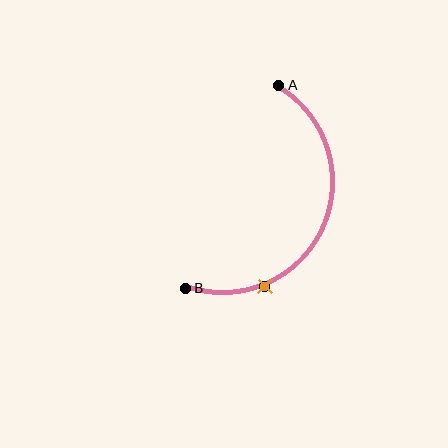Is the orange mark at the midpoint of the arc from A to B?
No. The orange mark lies on the arc but is closer to endpoint B. The arc midpoint would be at the point on the curve equidistant along the arc from both A and B.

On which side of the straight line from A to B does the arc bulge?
The arc bulges to the right of the straight line connecting A and B.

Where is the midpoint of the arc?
The arc midpoint is the point on the curve farthest from the straight line joining A and B. It sits to the right of that line.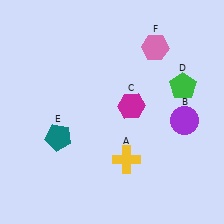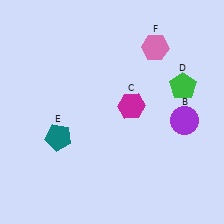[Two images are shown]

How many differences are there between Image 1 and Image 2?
There is 1 difference between the two images.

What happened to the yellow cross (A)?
The yellow cross (A) was removed in Image 2. It was in the bottom-right area of Image 1.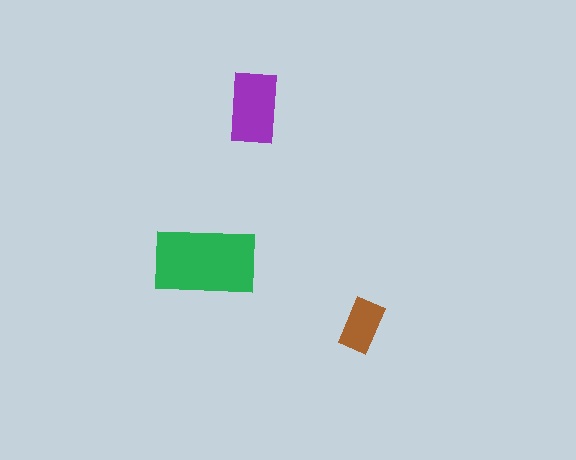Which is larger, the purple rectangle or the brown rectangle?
The purple one.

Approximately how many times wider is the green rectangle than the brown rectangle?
About 2 times wider.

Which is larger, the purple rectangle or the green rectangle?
The green one.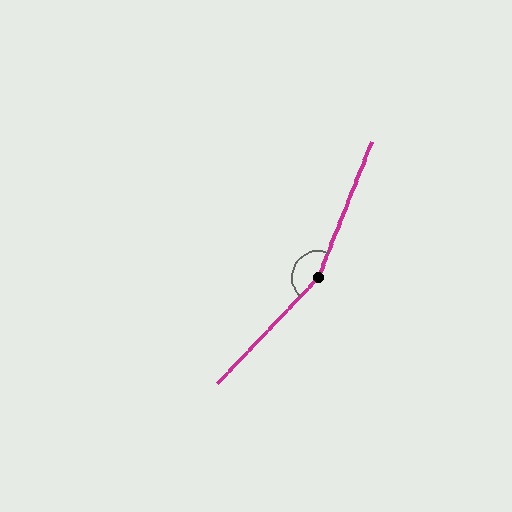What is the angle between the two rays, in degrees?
Approximately 158 degrees.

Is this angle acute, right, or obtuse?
It is obtuse.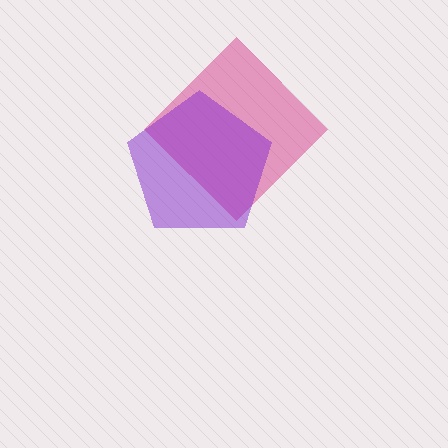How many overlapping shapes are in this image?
There are 2 overlapping shapes in the image.